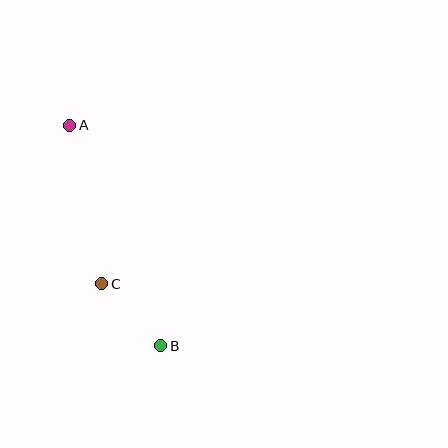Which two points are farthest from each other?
Points A and B are farthest from each other.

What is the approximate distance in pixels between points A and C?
The distance between A and C is approximately 161 pixels.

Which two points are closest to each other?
Points B and C are closest to each other.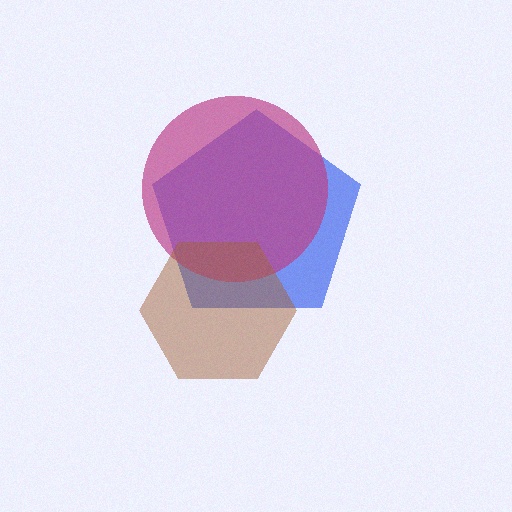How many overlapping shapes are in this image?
There are 3 overlapping shapes in the image.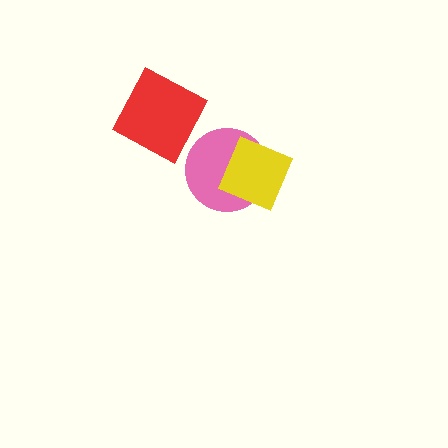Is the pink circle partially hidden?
Yes, it is partially covered by another shape.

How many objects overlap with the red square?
0 objects overlap with the red square.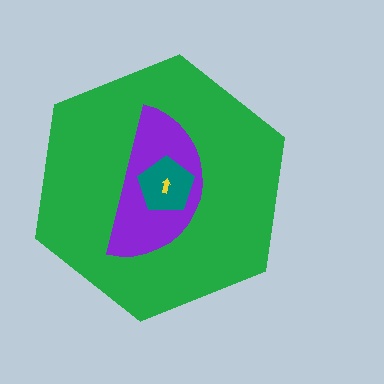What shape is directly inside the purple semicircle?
The teal pentagon.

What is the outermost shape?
The green hexagon.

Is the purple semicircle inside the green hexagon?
Yes.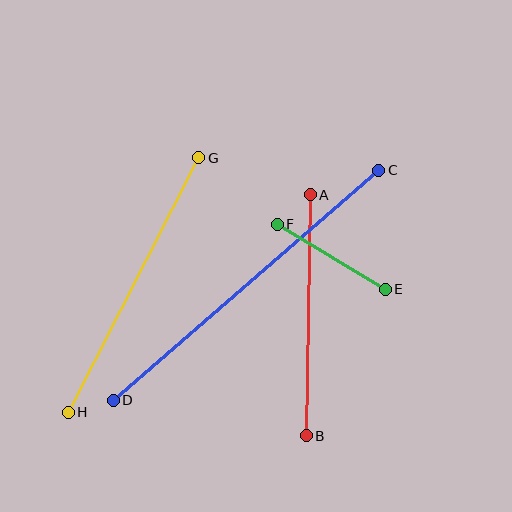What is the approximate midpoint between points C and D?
The midpoint is at approximately (246, 285) pixels.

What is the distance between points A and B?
The distance is approximately 241 pixels.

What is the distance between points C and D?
The distance is approximately 351 pixels.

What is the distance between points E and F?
The distance is approximately 126 pixels.